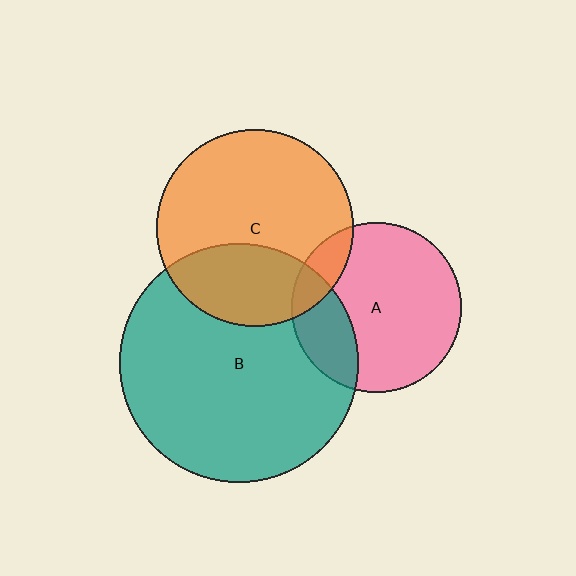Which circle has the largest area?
Circle B (teal).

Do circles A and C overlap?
Yes.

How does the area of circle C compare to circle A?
Approximately 1.3 times.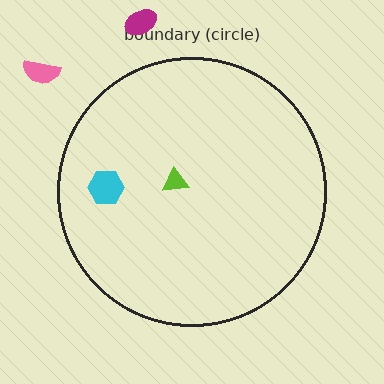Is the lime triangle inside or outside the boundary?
Inside.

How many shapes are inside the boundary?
2 inside, 2 outside.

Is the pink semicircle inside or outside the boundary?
Outside.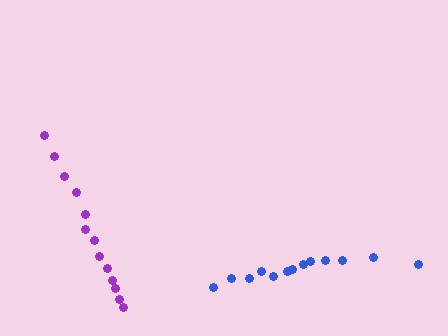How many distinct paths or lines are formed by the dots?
There are 2 distinct paths.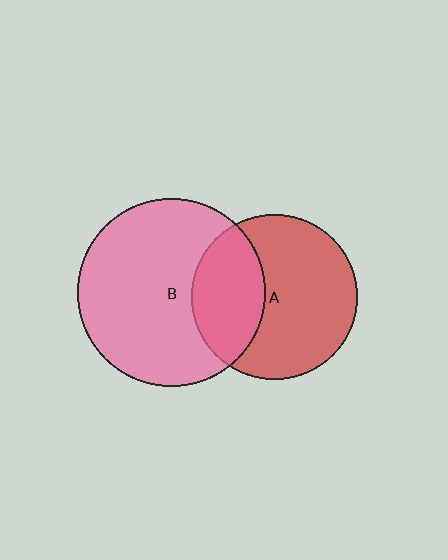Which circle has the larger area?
Circle B (pink).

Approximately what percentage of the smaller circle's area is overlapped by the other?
Approximately 35%.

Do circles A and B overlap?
Yes.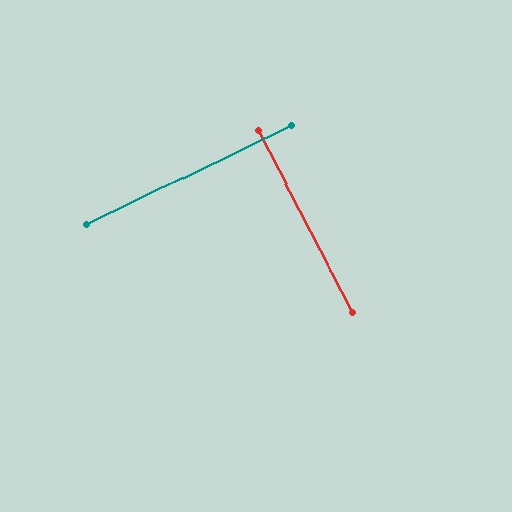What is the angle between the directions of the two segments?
Approximately 89 degrees.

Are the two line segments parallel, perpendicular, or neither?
Perpendicular — they meet at approximately 89°.